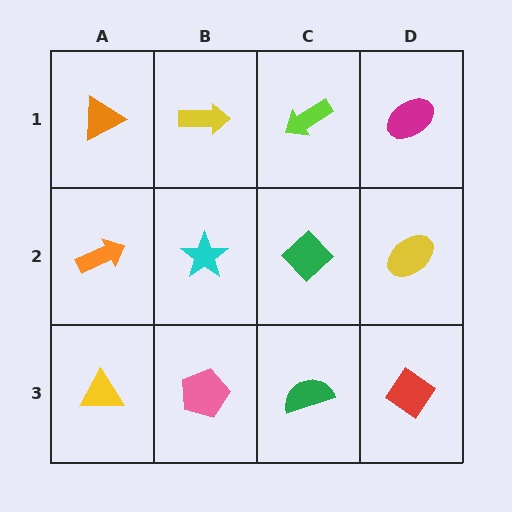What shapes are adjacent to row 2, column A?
An orange triangle (row 1, column A), a yellow triangle (row 3, column A), a cyan star (row 2, column B).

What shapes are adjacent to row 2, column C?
A lime arrow (row 1, column C), a green semicircle (row 3, column C), a cyan star (row 2, column B), a yellow ellipse (row 2, column D).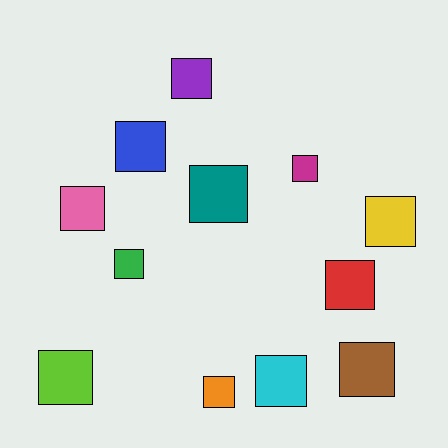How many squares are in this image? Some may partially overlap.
There are 12 squares.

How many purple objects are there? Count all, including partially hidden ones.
There is 1 purple object.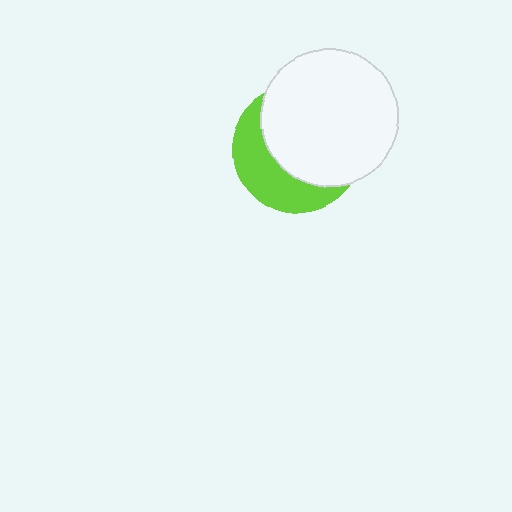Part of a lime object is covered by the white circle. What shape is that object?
It is a circle.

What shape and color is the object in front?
The object in front is a white circle.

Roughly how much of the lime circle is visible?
A small part of it is visible (roughly 38%).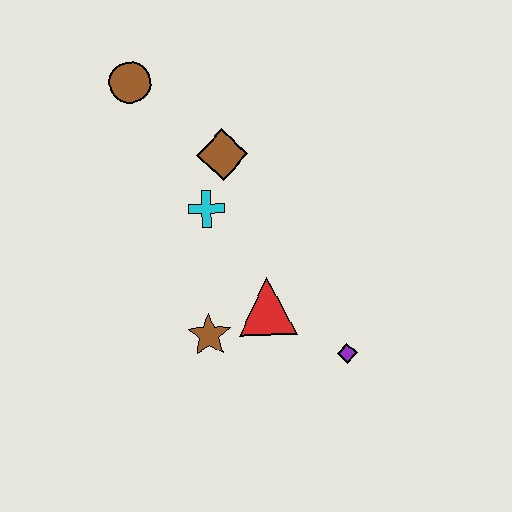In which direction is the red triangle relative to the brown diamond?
The red triangle is below the brown diamond.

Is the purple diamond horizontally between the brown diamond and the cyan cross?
No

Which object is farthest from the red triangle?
The brown circle is farthest from the red triangle.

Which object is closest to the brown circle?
The brown diamond is closest to the brown circle.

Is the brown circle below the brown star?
No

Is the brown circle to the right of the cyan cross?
No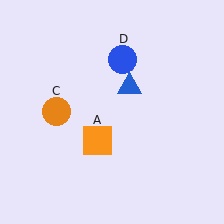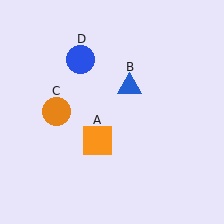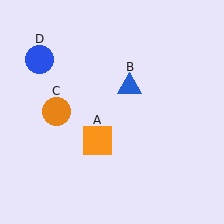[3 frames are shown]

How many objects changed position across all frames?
1 object changed position: blue circle (object D).